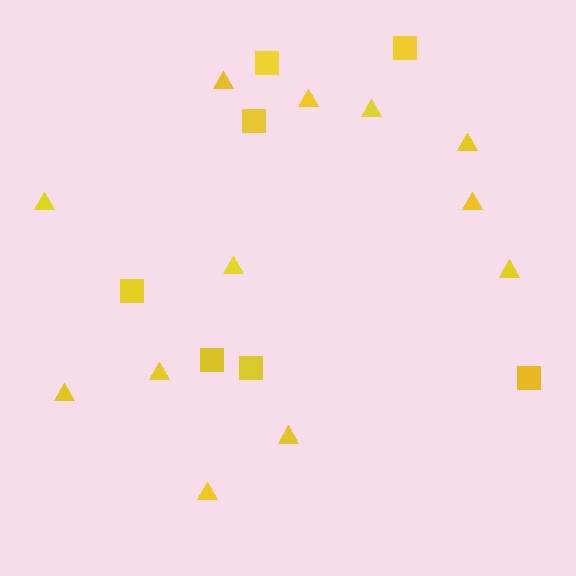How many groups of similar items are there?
There are 2 groups: one group of triangles (12) and one group of squares (7).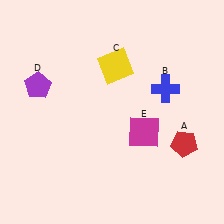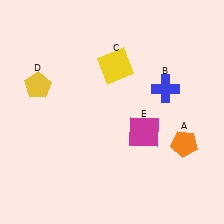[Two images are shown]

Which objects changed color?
A changed from red to orange. D changed from purple to yellow.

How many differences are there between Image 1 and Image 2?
There are 2 differences between the two images.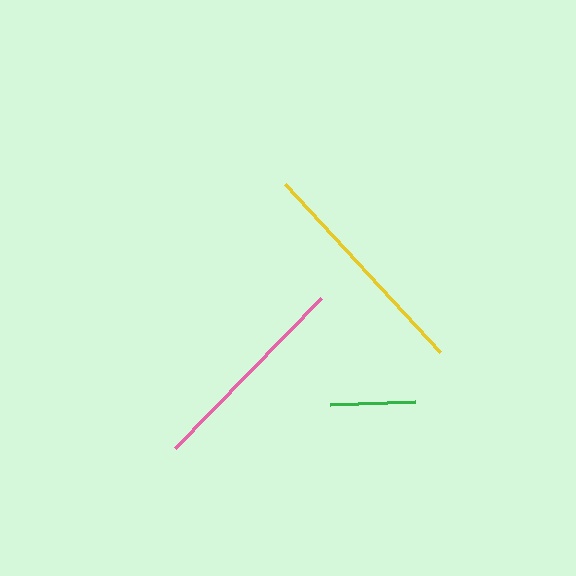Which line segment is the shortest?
The green line is the shortest at approximately 85 pixels.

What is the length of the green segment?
The green segment is approximately 85 pixels long.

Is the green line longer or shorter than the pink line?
The pink line is longer than the green line.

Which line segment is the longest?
The yellow line is the longest at approximately 229 pixels.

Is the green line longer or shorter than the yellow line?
The yellow line is longer than the green line.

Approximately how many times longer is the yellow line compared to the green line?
The yellow line is approximately 2.7 times the length of the green line.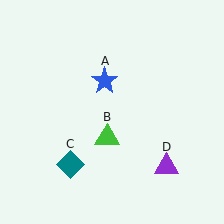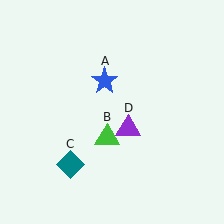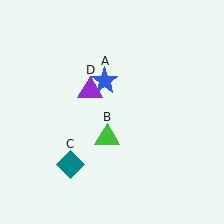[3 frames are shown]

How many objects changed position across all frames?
1 object changed position: purple triangle (object D).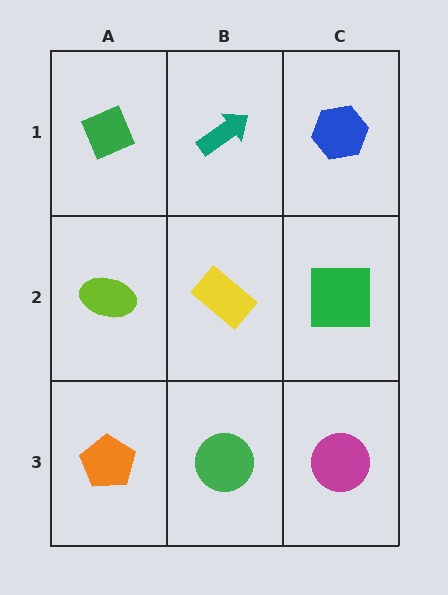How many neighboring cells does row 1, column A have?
2.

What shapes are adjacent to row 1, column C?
A green square (row 2, column C), a teal arrow (row 1, column B).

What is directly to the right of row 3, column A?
A green circle.